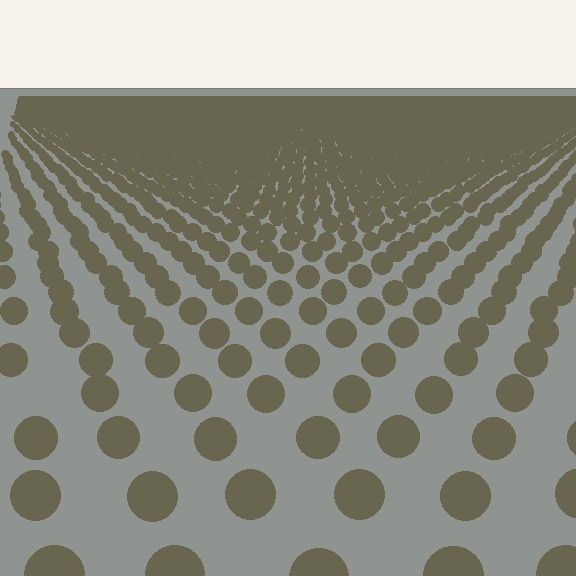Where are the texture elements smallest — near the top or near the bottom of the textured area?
Near the top.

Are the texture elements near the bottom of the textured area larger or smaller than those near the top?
Larger. Near the bottom, elements are closer to the viewer and appear at a bigger on-screen size.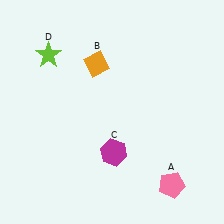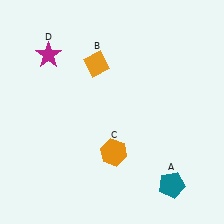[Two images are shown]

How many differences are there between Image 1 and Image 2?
There are 3 differences between the two images.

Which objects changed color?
A changed from pink to teal. C changed from magenta to orange. D changed from lime to magenta.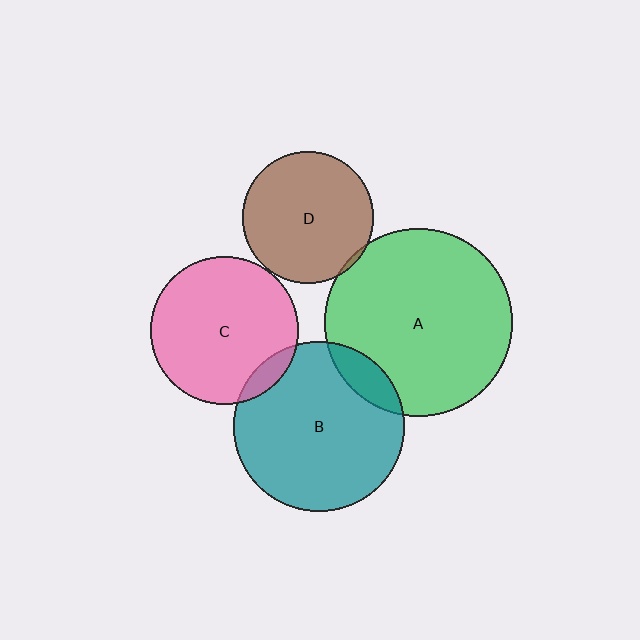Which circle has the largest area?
Circle A (green).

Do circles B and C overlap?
Yes.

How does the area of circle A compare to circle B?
Approximately 1.2 times.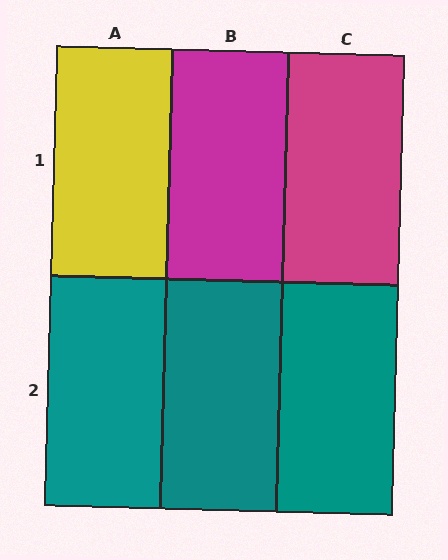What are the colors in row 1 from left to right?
Yellow, magenta, magenta.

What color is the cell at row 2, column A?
Teal.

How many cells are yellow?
1 cell is yellow.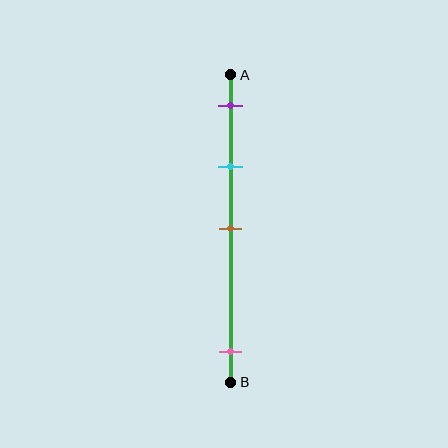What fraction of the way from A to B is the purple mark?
The purple mark is approximately 10% (0.1) of the way from A to B.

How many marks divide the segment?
There are 4 marks dividing the segment.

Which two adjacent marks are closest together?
The purple and cyan marks are the closest adjacent pair.